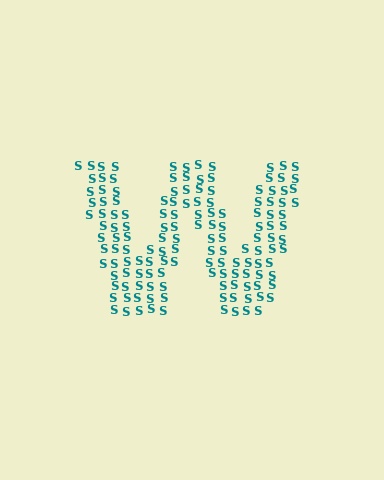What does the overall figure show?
The overall figure shows the letter W.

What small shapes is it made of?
It is made of small letter S's.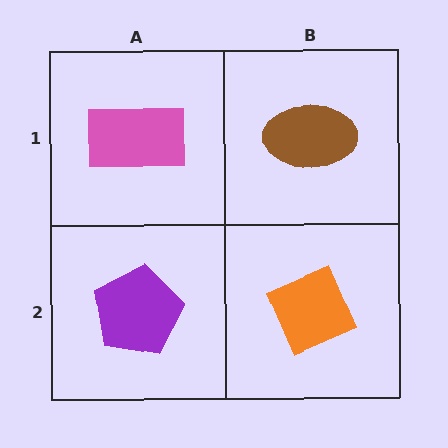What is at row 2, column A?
A purple pentagon.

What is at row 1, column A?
A pink rectangle.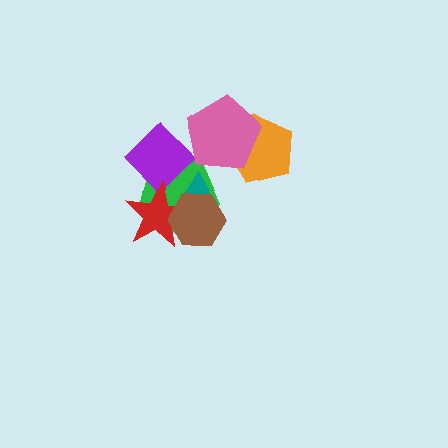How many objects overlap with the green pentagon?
4 objects overlap with the green pentagon.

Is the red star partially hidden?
Yes, it is partially covered by another shape.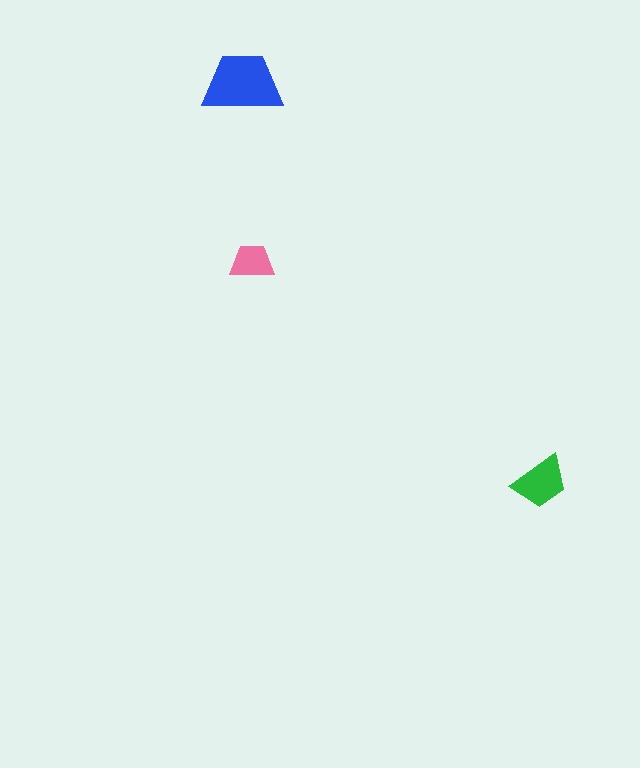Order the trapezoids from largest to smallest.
the blue one, the green one, the pink one.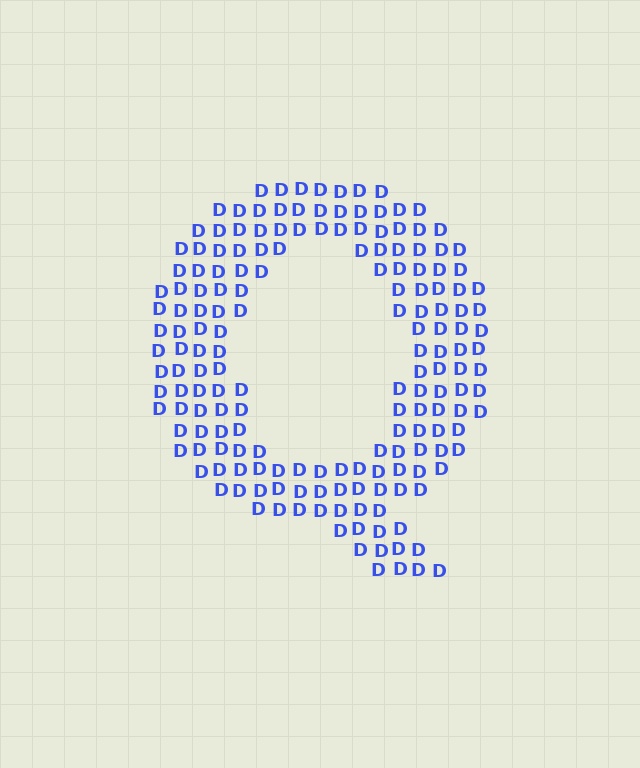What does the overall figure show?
The overall figure shows the letter Q.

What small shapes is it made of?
It is made of small letter D's.